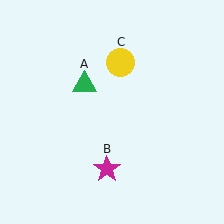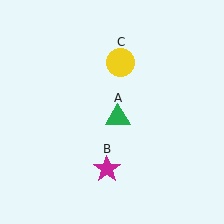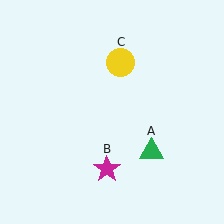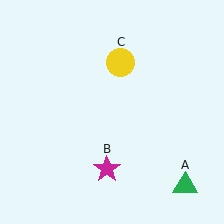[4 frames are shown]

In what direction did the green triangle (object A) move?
The green triangle (object A) moved down and to the right.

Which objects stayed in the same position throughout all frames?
Magenta star (object B) and yellow circle (object C) remained stationary.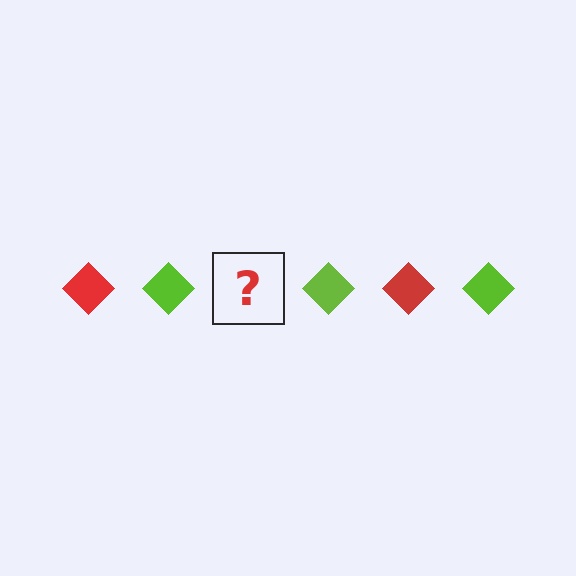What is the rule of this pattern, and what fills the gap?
The rule is that the pattern cycles through red, lime diamonds. The gap should be filled with a red diamond.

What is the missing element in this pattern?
The missing element is a red diamond.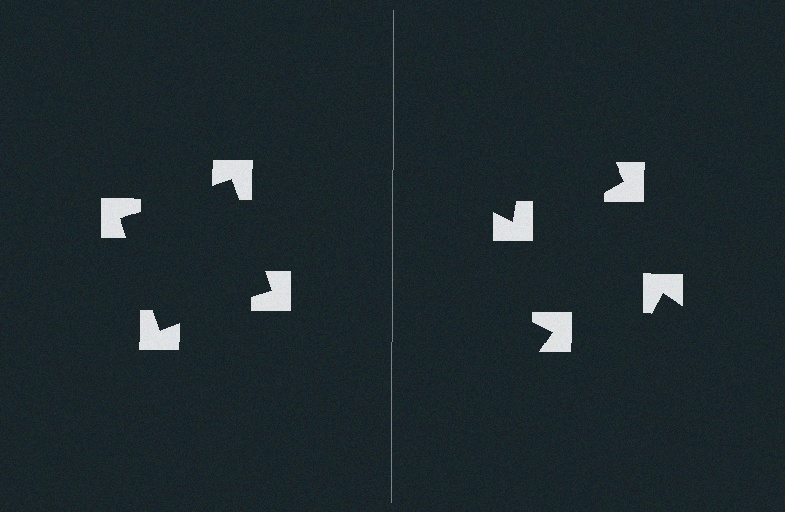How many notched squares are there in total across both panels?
8 — 4 on each side.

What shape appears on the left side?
An illusory square.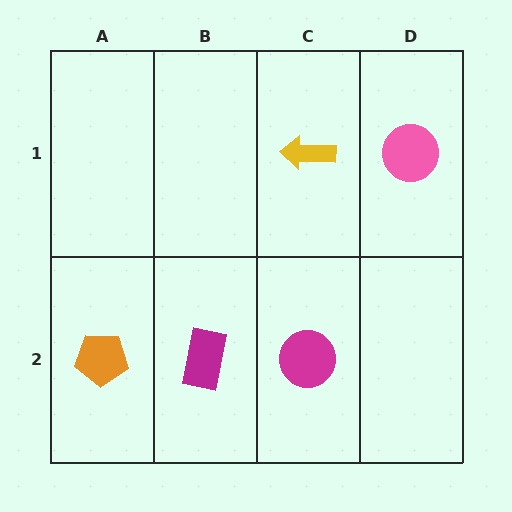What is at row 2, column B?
A magenta rectangle.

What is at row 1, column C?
A yellow arrow.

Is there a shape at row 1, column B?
No, that cell is empty.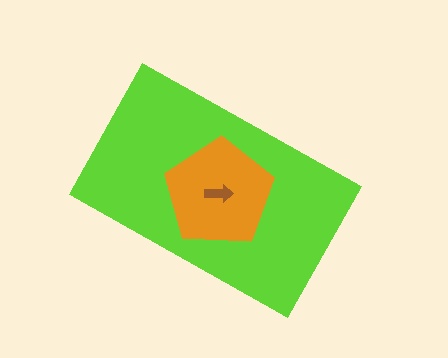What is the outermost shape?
The lime rectangle.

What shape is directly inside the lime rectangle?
The orange pentagon.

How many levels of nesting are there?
3.